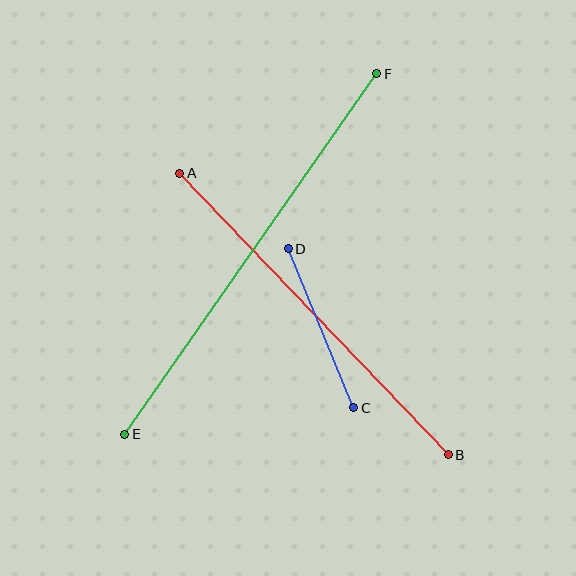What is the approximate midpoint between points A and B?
The midpoint is at approximately (314, 314) pixels.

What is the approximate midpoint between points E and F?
The midpoint is at approximately (251, 254) pixels.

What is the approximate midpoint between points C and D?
The midpoint is at approximately (321, 328) pixels.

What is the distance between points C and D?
The distance is approximately 172 pixels.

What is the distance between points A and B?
The distance is approximately 389 pixels.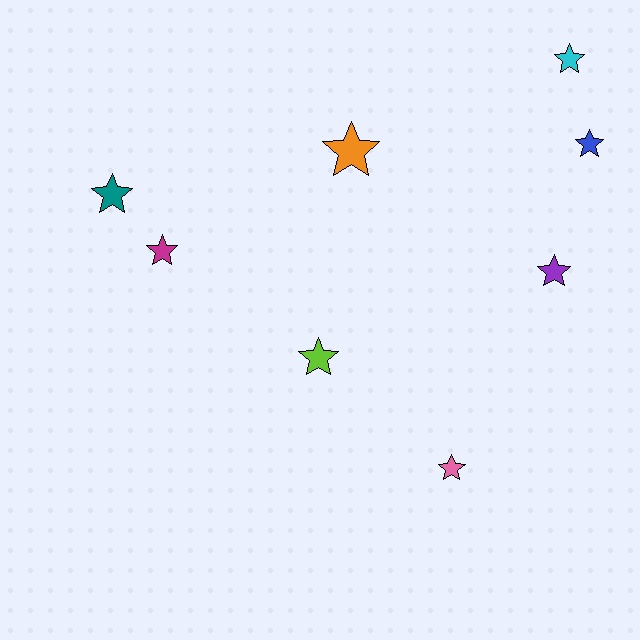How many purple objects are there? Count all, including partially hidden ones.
There is 1 purple object.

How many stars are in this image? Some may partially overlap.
There are 8 stars.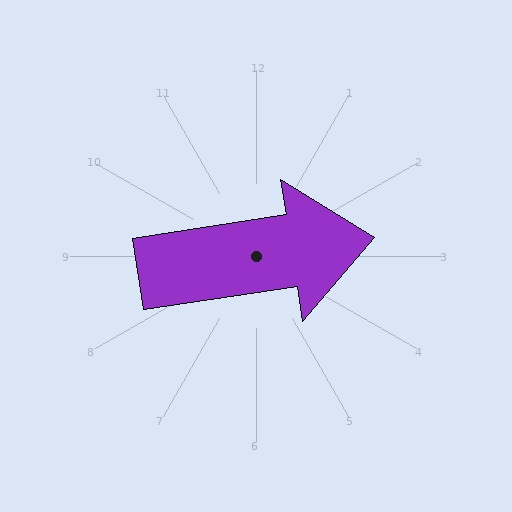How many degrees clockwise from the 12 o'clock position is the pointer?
Approximately 81 degrees.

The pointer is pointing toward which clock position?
Roughly 3 o'clock.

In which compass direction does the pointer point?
East.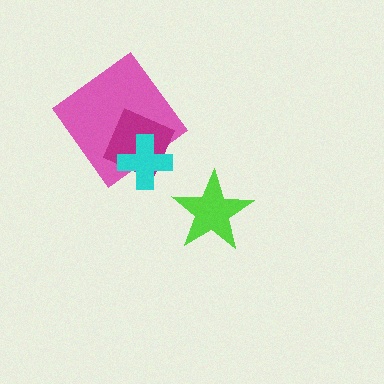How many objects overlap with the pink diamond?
2 objects overlap with the pink diamond.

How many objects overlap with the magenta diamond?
2 objects overlap with the magenta diamond.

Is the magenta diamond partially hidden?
Yes, it is partially covered by another shape.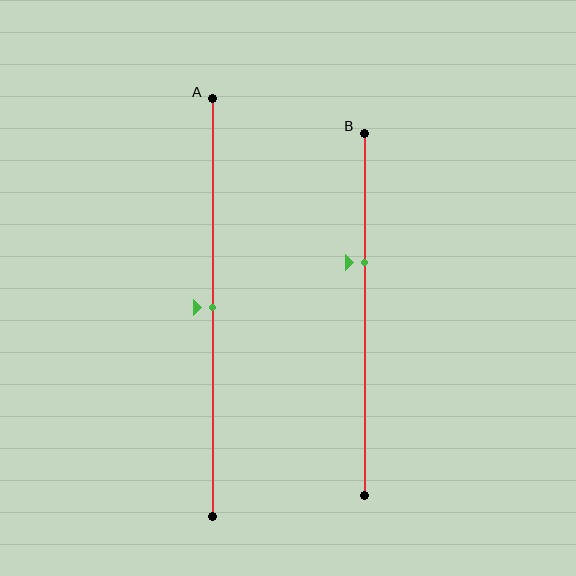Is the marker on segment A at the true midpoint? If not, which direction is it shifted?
Yes, the marker on segment A is at the true midpoint.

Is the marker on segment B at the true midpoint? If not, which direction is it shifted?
No, the marker on segment B is shifted upward by about 14% of the segment length.